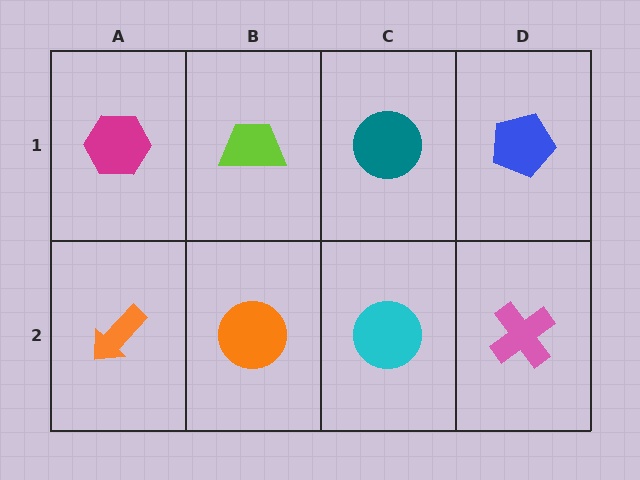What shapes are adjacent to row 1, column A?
An orange arrow (row 2, column A), a lime trapezoid (row 1, column B).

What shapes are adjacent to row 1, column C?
A cyan circle (row 2, column C), a lime trapezoid (row 1, column B), a blue pentagon (row 1, column D).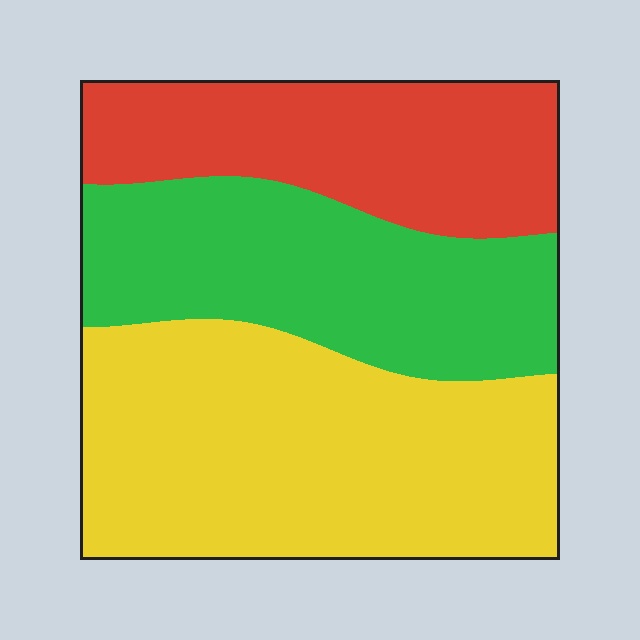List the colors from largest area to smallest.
From largest to smallest: yellow, green, red.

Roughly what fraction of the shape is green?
Green takes up about one third (1/3) of the shape.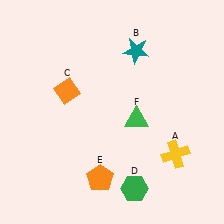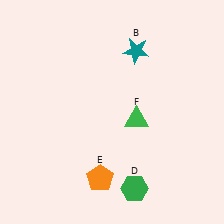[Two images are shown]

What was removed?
The orange diamond (C), the yellow cross (A) were removed in Image 2.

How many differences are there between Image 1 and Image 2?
There are 2 differences between the two images.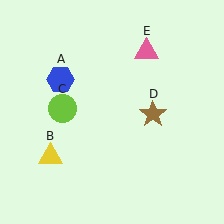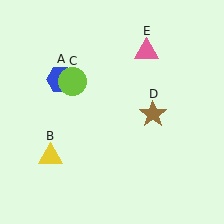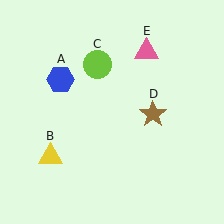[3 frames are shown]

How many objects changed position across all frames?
1 object changed position: lime circle (object C).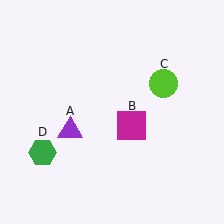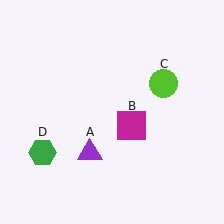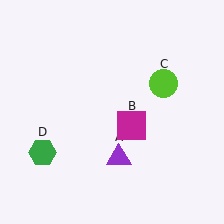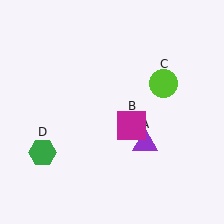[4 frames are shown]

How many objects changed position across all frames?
1 object changed position: purple triangle (object A).